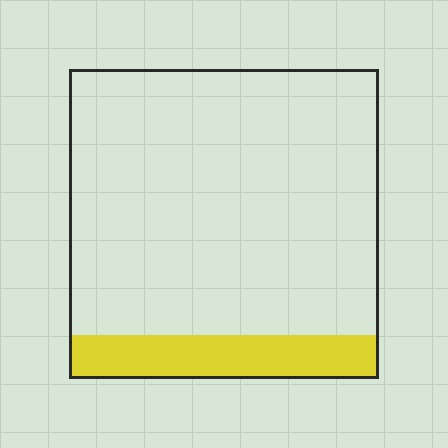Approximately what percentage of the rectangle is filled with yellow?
Approximately 15%.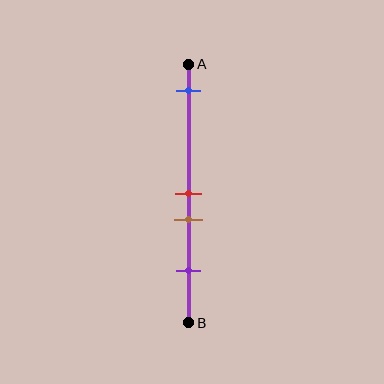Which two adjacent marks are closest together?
The red and brown marks are the closest adjacent pair.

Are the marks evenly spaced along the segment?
No, the marks are not evenly spaced.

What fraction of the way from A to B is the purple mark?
The purple mark is approximately 80% (0.8) of the way from A to B.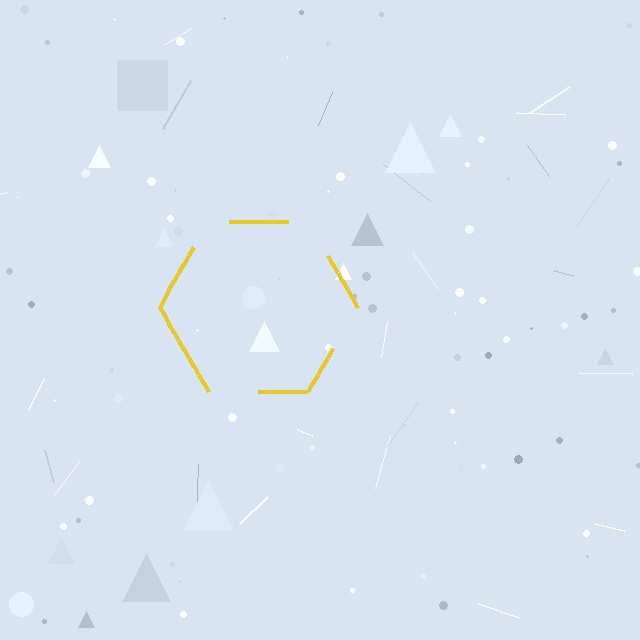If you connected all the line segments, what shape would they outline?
They would outline a hexagon.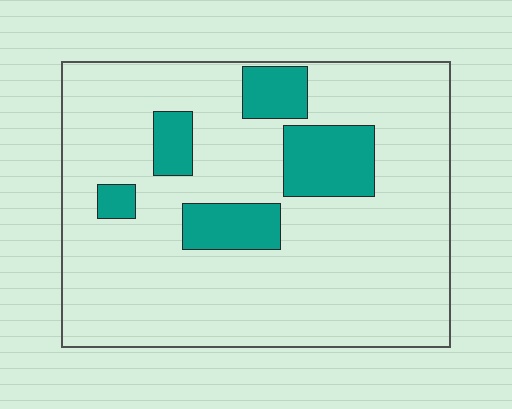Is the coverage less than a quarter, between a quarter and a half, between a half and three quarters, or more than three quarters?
Less than a quarter.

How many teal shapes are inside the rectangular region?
5.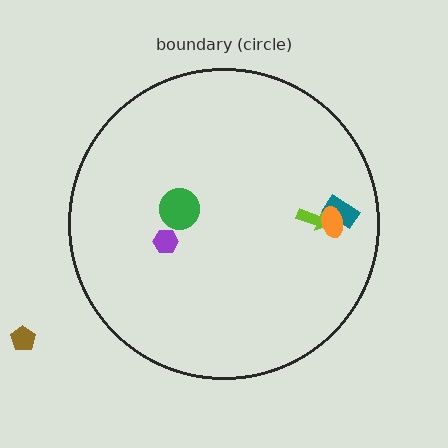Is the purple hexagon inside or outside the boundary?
Inside.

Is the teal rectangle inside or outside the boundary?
Inside.